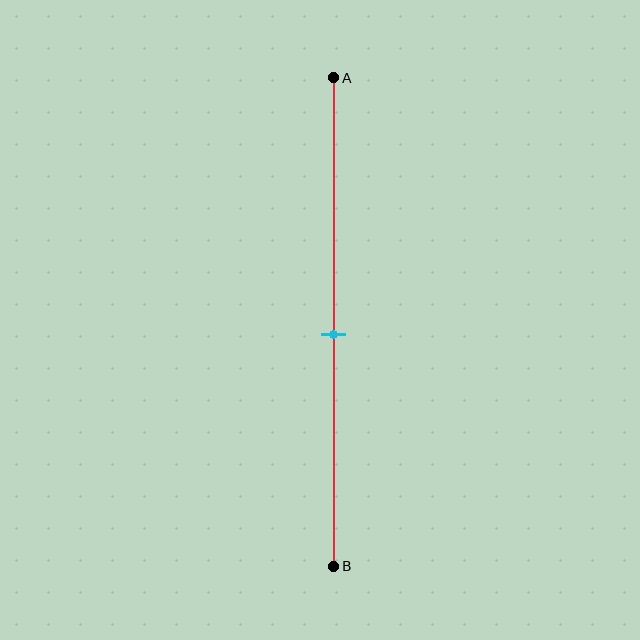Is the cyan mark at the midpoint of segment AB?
Yes, the mark is approximately at the midpoint.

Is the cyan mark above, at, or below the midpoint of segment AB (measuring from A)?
The cyan mark is approximately at the midpoint of segment AB.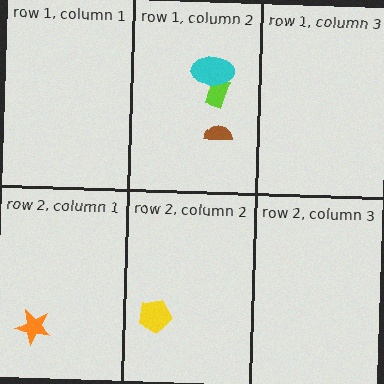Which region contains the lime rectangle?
The row 1, column 2 region.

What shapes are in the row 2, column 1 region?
The orange star.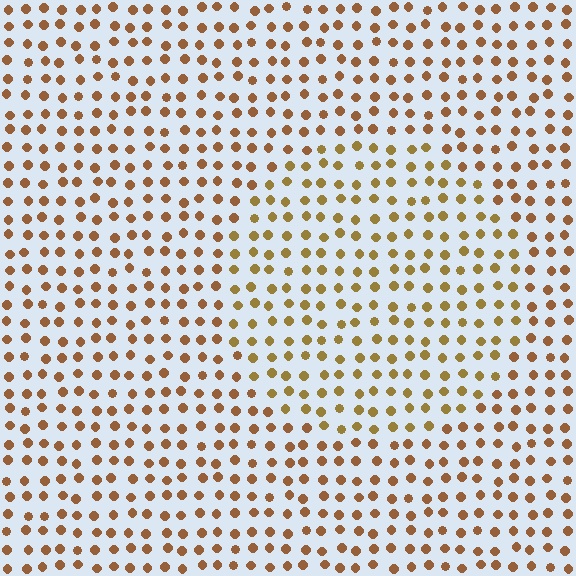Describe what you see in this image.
The image is filled with small brown elements in a uniform arrangement. A circle-shaped region is visible where the elements are tinted to a slightly different hue, forming a subtle color boundary.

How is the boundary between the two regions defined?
The boundary is defined purely by a slight shift in hue (about 20 degrees). Spacing, size, and orientation are identical on both sides.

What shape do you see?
I see a circle.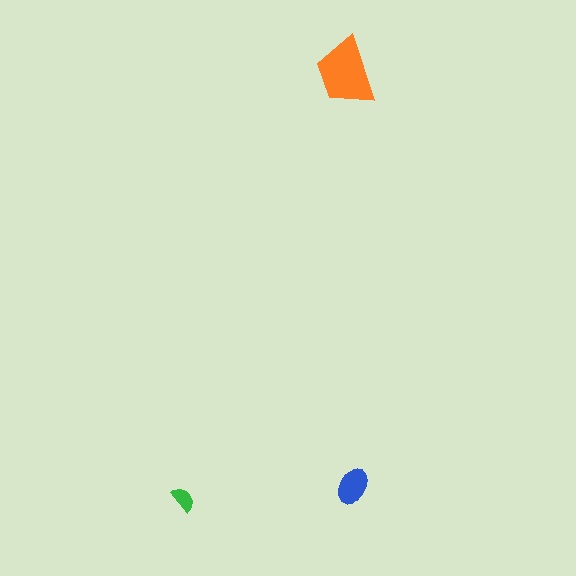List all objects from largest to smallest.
The orange trapezoid, the blue ellipse, the green semicircle.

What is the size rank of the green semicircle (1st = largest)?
3rd.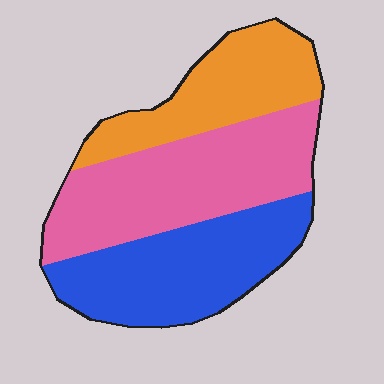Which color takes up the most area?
Pink, at roughly 40%.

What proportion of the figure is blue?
Blue covers 34% of the figure.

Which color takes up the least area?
Orange, at roughly 25%.